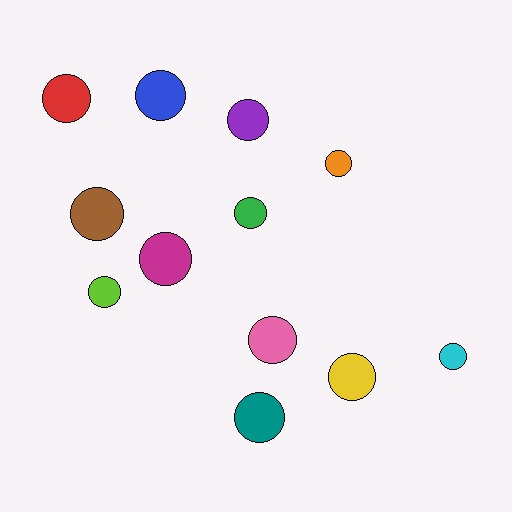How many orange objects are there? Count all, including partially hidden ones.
There is 1 orange object.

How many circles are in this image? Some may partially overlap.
There are 12 circles.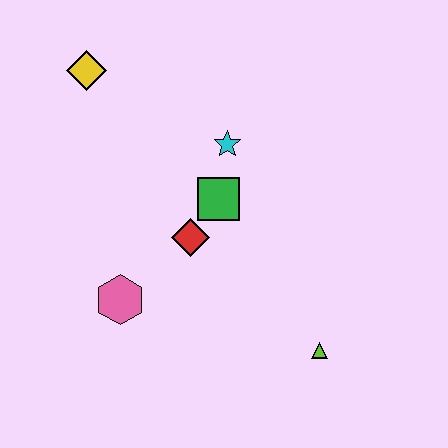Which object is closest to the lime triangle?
The red diamond is closest to the lime triangle.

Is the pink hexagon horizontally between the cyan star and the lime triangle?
No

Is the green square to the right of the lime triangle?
No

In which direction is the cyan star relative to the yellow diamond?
The cyan star is to the right of the yellow diamond.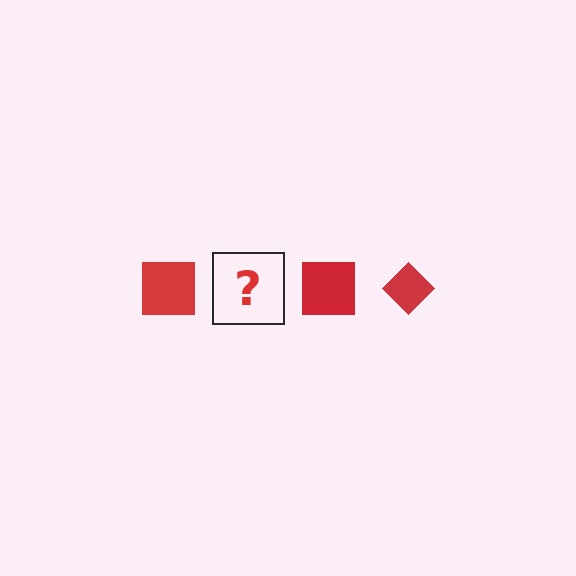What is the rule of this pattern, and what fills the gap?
The rule is that the pattern cycles through square, diamond shapes in red. The gap should be filled with a red diamond.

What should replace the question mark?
The question mark should be replaced with a red diamond.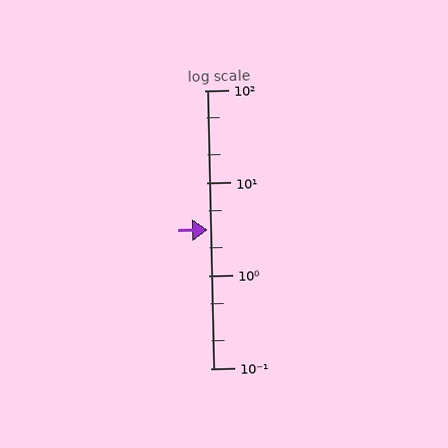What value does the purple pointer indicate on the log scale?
The pointer indicates approximately 3.1.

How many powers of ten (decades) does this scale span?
The scale spans 3 decades, from 0.1 to 100.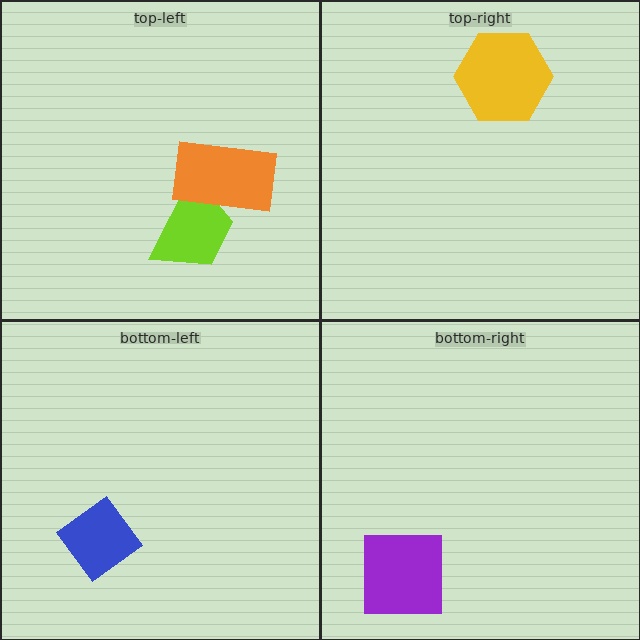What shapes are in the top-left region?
The lime trapezoid, the orange rectangle.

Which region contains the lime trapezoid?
The top-left region.